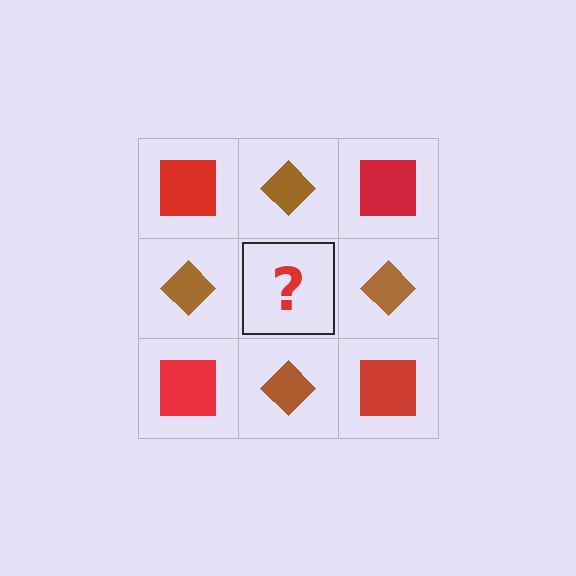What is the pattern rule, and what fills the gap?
The rule is that it alternates red square and brown diamond in a checkerboard pattern. The gap should be filled with a red square.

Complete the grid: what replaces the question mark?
The question mark should be replaced with a red square.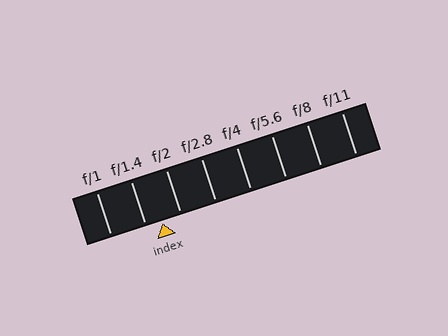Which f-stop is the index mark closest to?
The index mark is closest to f/1.4.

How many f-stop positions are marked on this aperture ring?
There are 8 f-stop positions marked.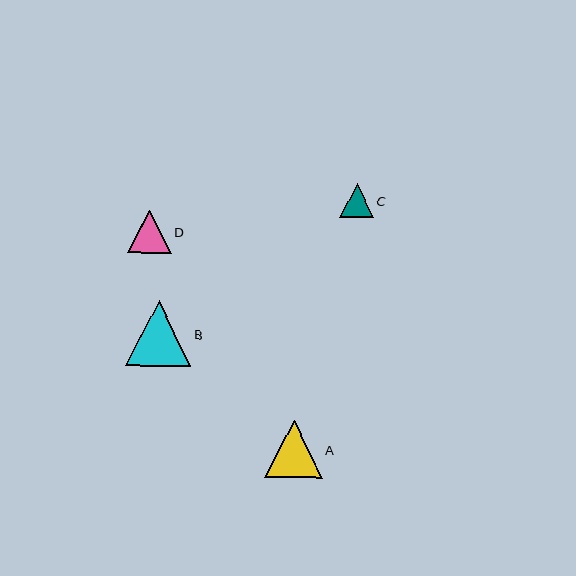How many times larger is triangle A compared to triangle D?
Triangle A is approximately 1.3 times the size of triangle D.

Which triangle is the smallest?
Triangle C is the smallest with a size of approximately 34 pixels.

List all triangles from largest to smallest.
From largest to smallest: B, A, D, C.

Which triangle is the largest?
Triangle B is the largest with a size of approximately 65 pixels.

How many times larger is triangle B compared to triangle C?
Triangle B is approximately 1.9 times the size of triangle C.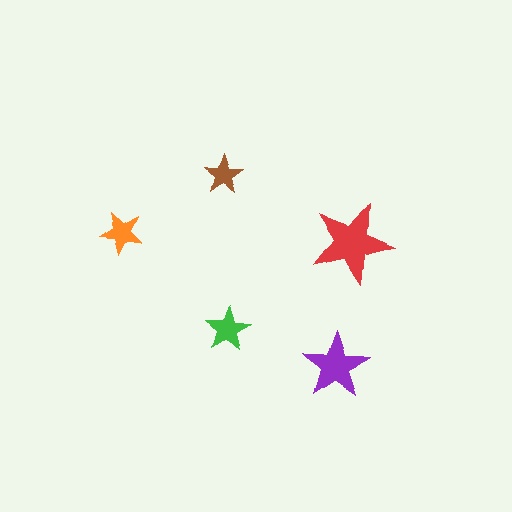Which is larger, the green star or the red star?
The red one.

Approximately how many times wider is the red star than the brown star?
About 2 times wider.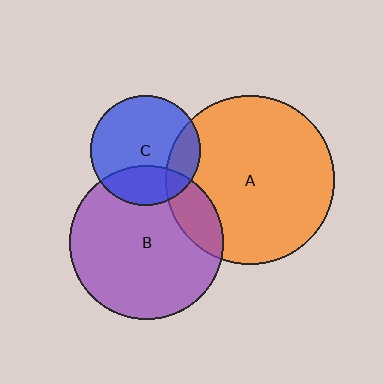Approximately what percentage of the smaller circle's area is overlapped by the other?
Approximately 25%.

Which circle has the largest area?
Circle A (orange).